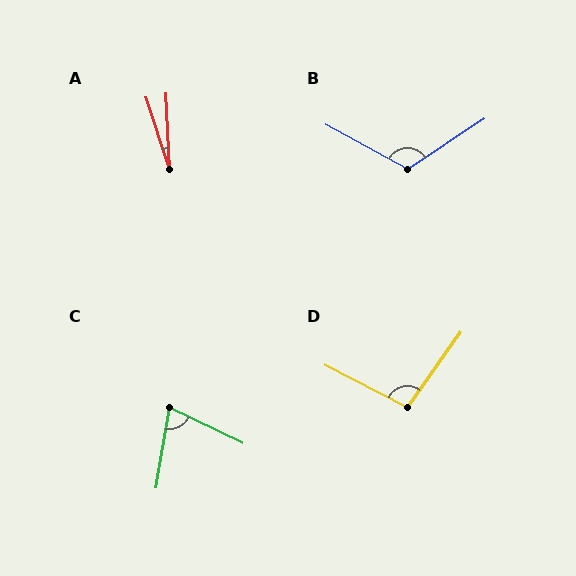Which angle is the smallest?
A, at approximately 15 degrees.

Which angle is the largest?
B, at approximately 118 degrees.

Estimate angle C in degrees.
Approximately 74 degrees.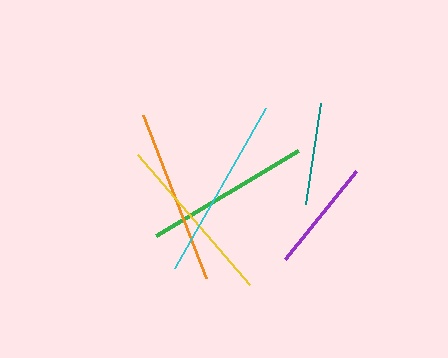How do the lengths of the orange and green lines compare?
The orange and green lines are approximately the same length.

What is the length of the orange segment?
The orange segment is approximately 174 pixels long.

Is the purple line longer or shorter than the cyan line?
The cyan line is longer than the purple line.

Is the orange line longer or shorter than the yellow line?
The orange line is longer than the yellow line.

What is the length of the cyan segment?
The cyan segment is approximately 184 pixels long.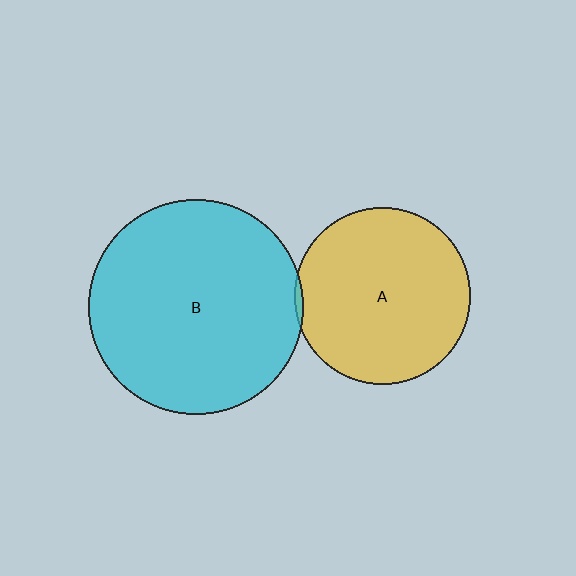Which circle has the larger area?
Circle B (cyan).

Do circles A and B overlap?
Yes.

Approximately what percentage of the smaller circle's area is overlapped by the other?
Approximately 5%.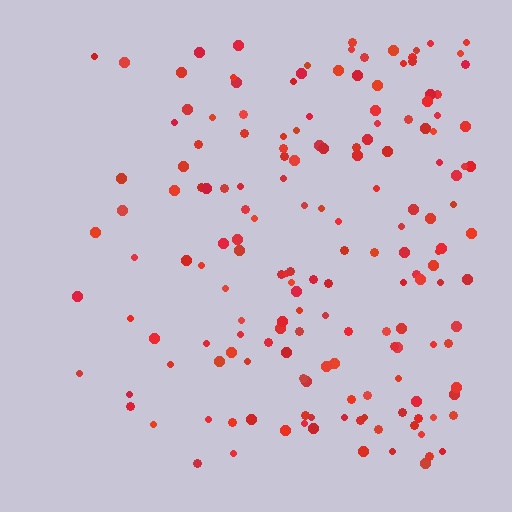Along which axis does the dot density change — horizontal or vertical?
Horizontal.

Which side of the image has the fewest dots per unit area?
The left.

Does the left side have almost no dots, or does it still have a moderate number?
Still a moderate number, just noticeably fewer than the right.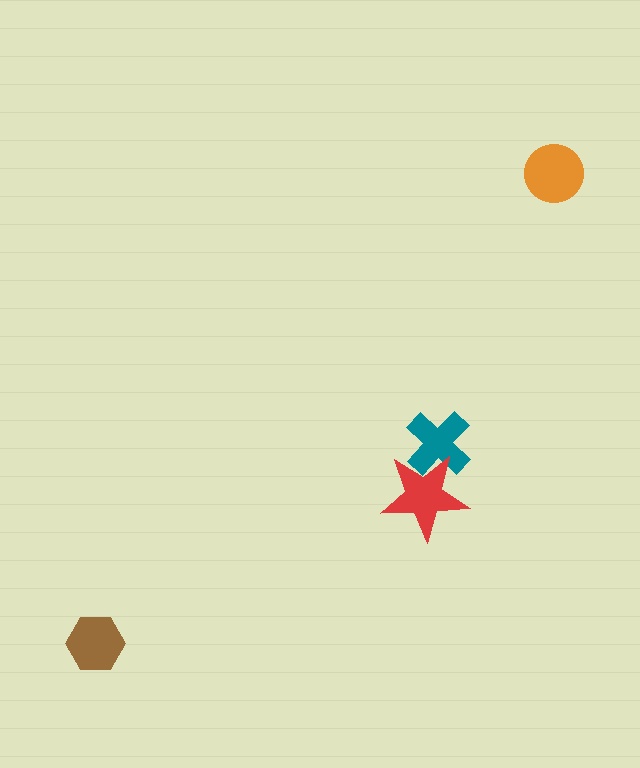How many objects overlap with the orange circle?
0 objects overlap with the orange circle.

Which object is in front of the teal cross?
The red star is in front of the teal cross.